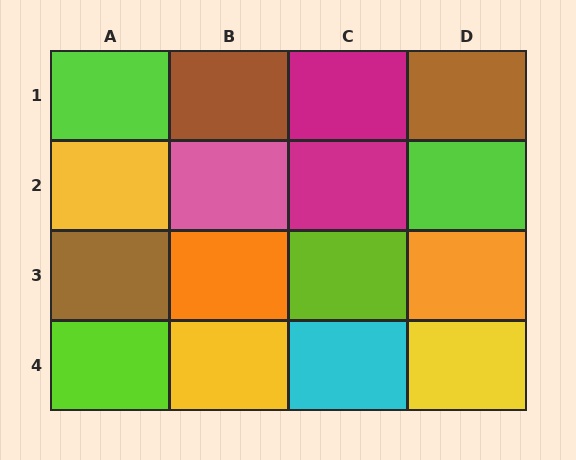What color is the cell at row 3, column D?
Orange.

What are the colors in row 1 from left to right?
Lime, brown, magenta, brown.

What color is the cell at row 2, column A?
Yellow.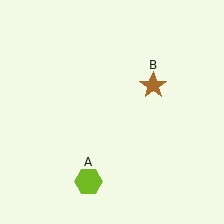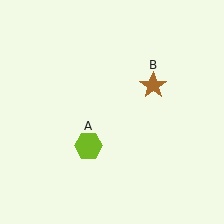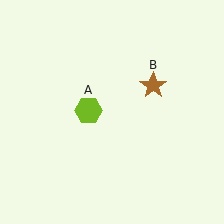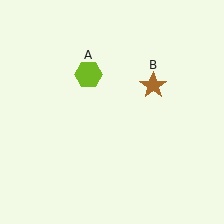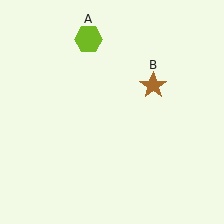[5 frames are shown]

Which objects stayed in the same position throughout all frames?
Brown star (object B) remained stationary.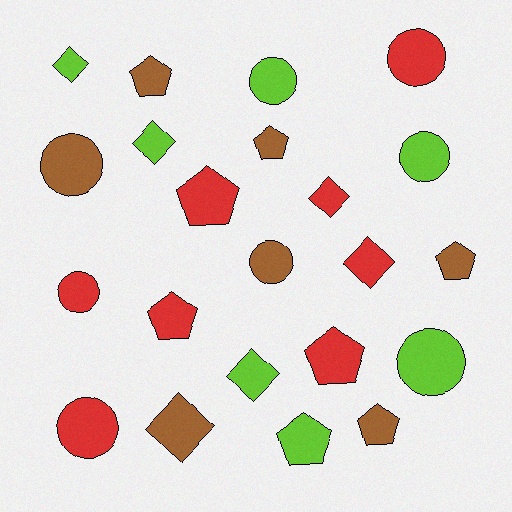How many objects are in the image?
There are 22 objects.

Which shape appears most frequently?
Pentagon, with 8 objects.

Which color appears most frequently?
Red, with 8 objects.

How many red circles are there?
There are 3 red circles.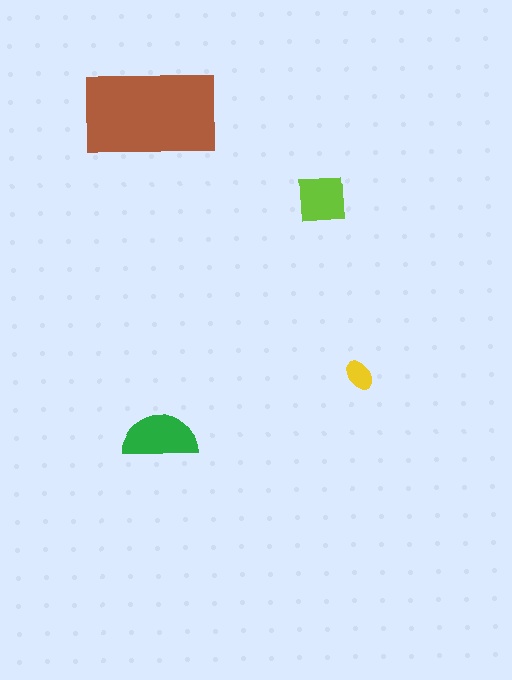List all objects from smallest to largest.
The yellow ellipse, the lime square, the green semicircle, the brown rectangle.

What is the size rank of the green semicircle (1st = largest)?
2nd.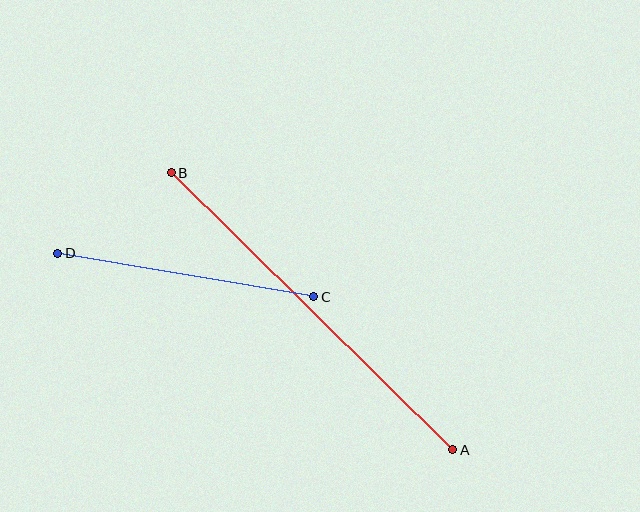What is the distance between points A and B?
The distance is approximately 395 pixels.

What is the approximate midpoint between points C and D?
The midpoint is at approximately (186, 275) pixels.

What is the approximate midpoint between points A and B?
The midpoint is at approximately (312, 311) pixels.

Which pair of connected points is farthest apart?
Points A and B are farthest apart.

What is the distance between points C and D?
The distance is approximately 259 pixels.